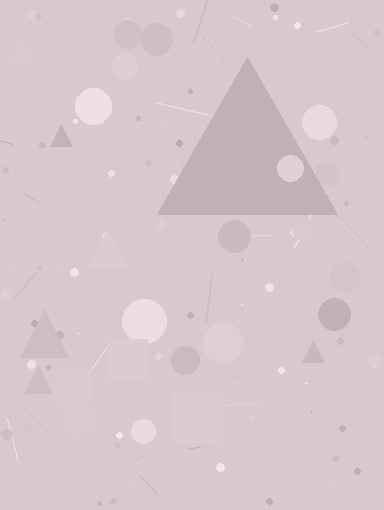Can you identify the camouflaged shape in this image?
The camouflaged shape is a triangle.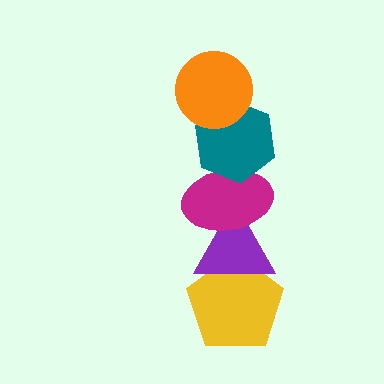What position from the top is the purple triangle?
The purple triangle is 4th from the top.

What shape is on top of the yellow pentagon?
The purple triangle is on top of the yellow pentagon.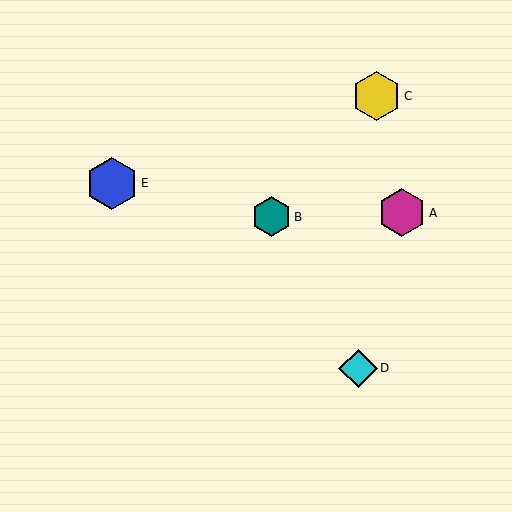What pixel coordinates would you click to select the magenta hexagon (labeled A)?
Click at (402, 213) to select the magenta hexagon A.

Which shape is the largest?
The blue hexagon (labeled E) is the largest.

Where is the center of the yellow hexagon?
The center of the yellow hexagon is at (376, 96).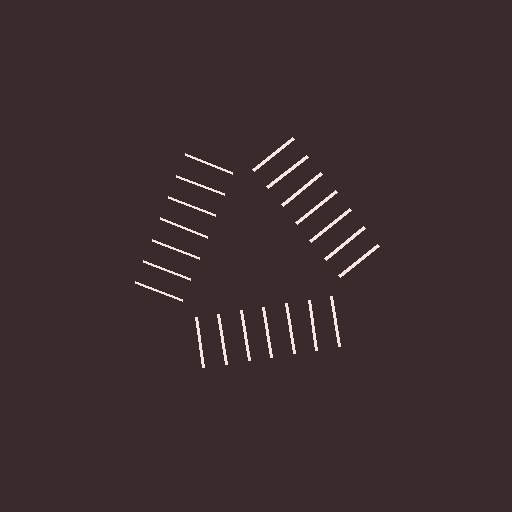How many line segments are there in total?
21 — 7 along each of the 3 edges.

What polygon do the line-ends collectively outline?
An illusory triangle — the line segments terminate on its edges but no continuous stroke is drawn.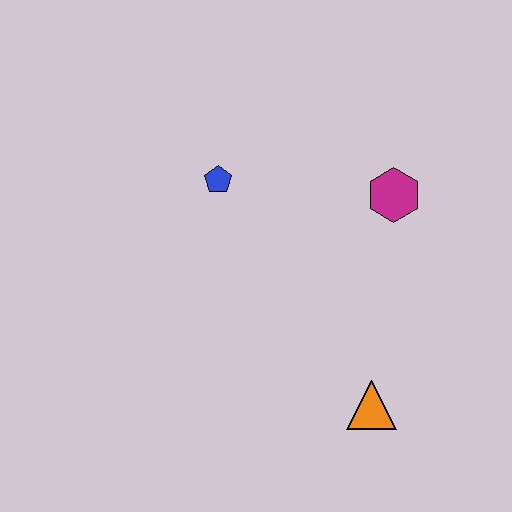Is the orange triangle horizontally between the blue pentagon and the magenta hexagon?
Yes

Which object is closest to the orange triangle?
The magenta hexagon is closest to the orange triangle.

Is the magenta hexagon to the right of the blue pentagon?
Yes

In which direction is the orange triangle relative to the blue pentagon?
The orange triangle is below the blue pentagon.